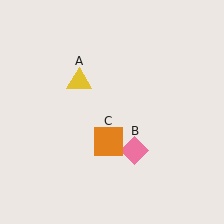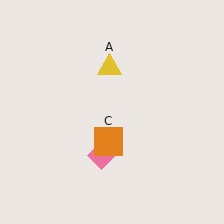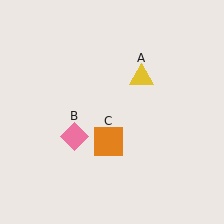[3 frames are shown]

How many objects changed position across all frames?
2 objects changed position: yellow triangle (object A), pink diamond (object B).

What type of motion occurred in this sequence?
The yellow triangle (object A), pink diamond (object B) rotated clockwise around the center of the scene.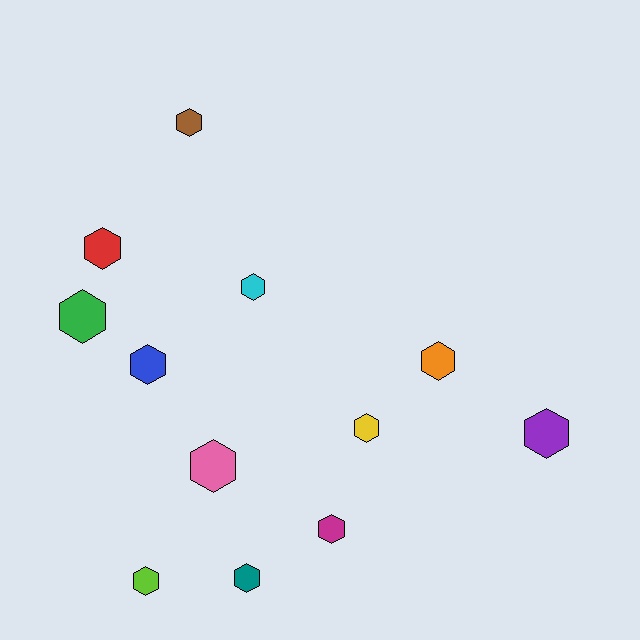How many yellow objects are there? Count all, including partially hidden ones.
There is 1 yellow object.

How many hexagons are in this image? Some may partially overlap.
There are 12 hexagons.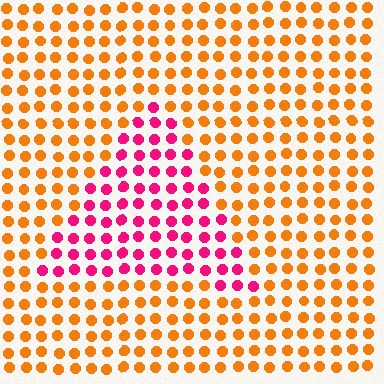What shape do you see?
I see a triangle.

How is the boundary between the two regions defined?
The boundary is defined purely by a slight shift in hue (about 59 degrees). Spacing, size, and orientation are identical on both sides.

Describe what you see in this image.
The image is filled with small orange elements in a uniform arrangement. A triangle-shaped region is visible where the elements are tinted to a slightly different hue, forming a subtle color boundary.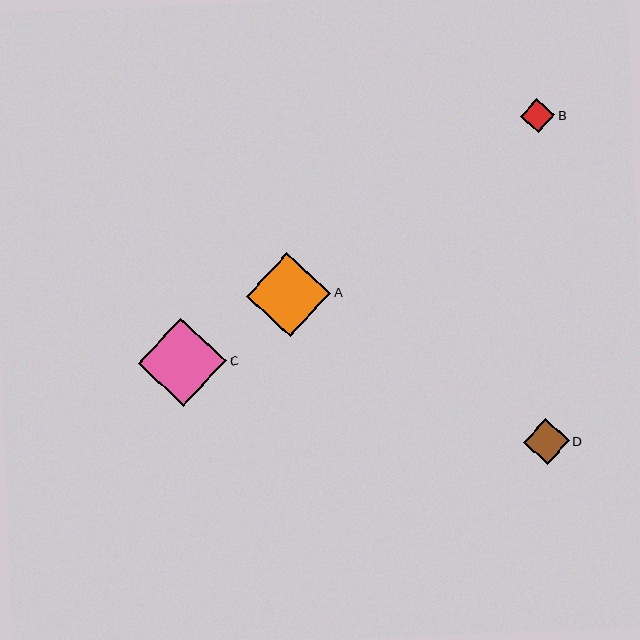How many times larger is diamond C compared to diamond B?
Diamond C is approximately 2.6 times the size of diamond B.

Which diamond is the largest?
Diamond C is the largest with a size of approximately 88 pixels.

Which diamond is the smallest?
Diamond B is the smallest with a size of approximately 34 pixels.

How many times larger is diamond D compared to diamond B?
Diamond D is approximately 1.3 times the size of diamond B.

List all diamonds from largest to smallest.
From largest to smallest: C, A, D, B.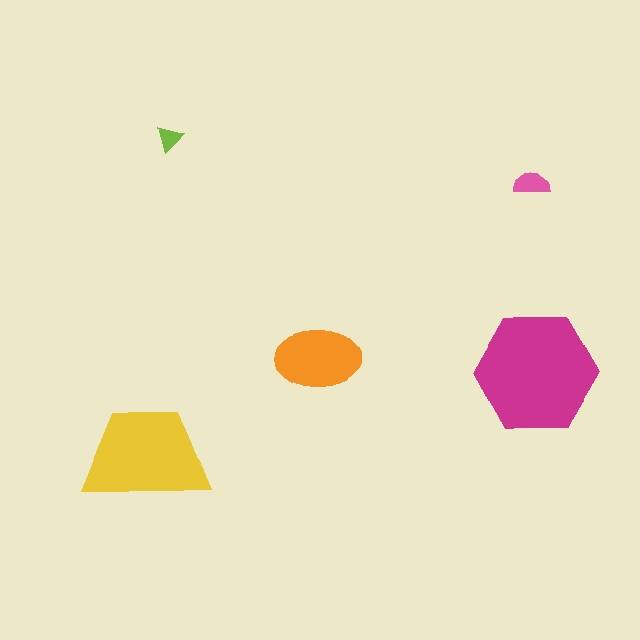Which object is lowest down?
The yellow trapezoid is bottommost.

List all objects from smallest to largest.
The lime triangle, the pink semicircle, the orange ellipse, the yellow trapezoid, the magenta hexagon.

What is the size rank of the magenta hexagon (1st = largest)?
1st.